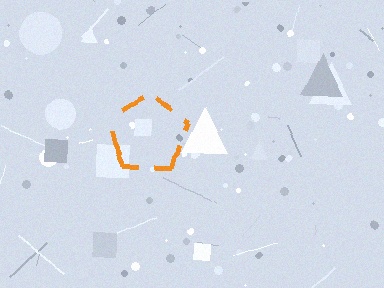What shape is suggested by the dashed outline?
The dashed outline suggests a pentagon.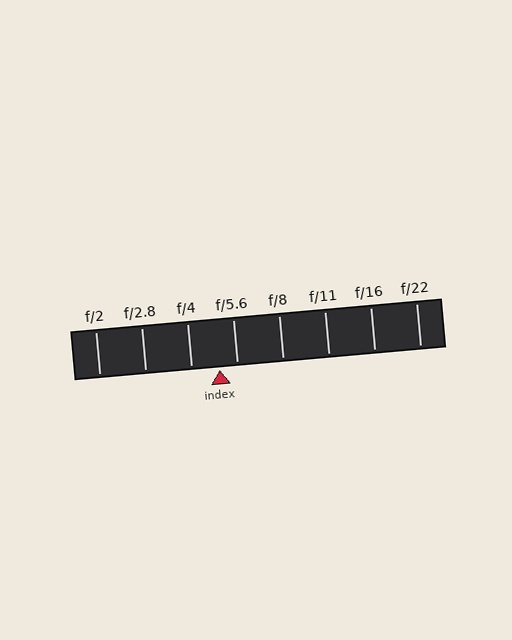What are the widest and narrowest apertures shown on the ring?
The widest aperture shown is f/2 and the narrowest is f/22.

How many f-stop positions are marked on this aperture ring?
There are 8 f-stop positions marked.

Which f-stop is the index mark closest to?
The index mark is closest to f/5.6.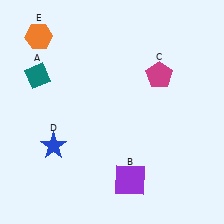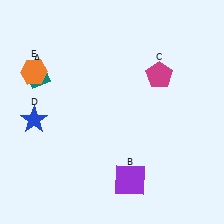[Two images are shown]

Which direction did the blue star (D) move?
The blue star (D) moved up.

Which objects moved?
The objects that moved are: the blue star (D), the orange hexagon (E).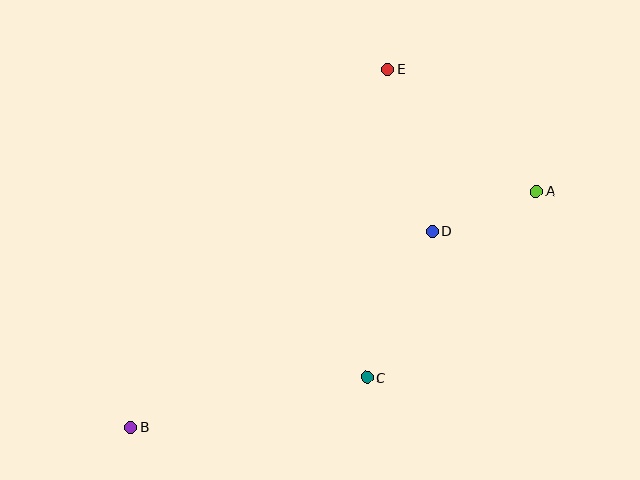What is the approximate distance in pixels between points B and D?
The distance between B and D is approximately 359 pixels.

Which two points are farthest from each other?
Points A and B are farthest from each other.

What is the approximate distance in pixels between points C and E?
The distance between C and E is approximately 309 pixels.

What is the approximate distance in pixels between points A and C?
The distance between A and C is approximately 251 pixels.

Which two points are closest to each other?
Points A and D are closest to each other.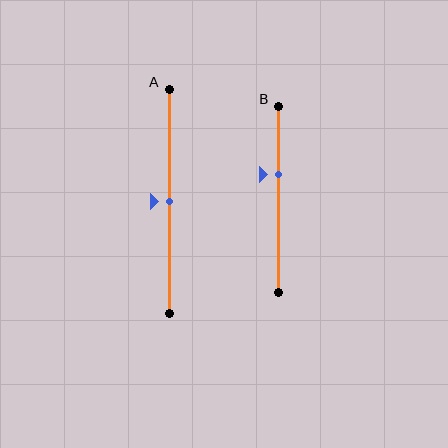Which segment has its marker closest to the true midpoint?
Segment A has its marker closest to the true midpoint.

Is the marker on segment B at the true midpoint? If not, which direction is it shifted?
No, the marker on segment B is shifted upward by about 14% of the segment length.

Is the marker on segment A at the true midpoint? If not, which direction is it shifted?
Yes, the marker on segment A is at the true midpoint.